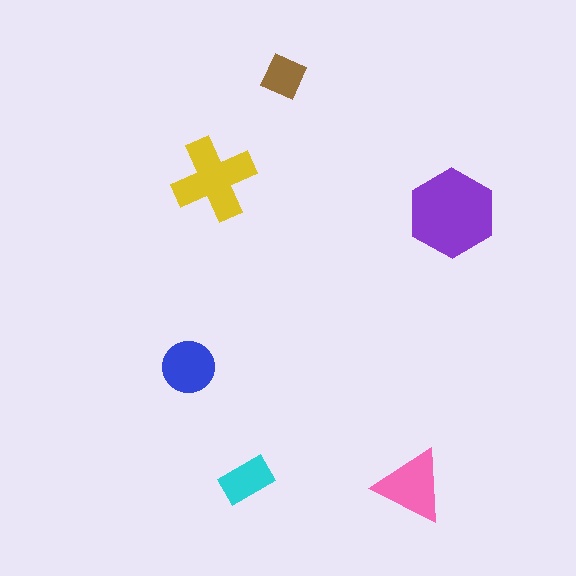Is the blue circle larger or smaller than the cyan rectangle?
Larger.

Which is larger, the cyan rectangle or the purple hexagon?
The purple hexagon.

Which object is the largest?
The purple hexagon.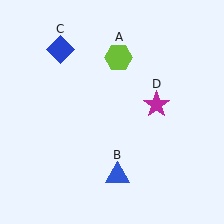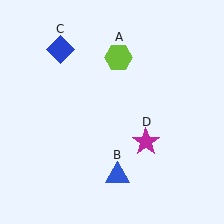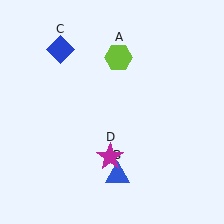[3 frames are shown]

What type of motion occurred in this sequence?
The magenta star (object D) rotated clockwise around the center of the scene.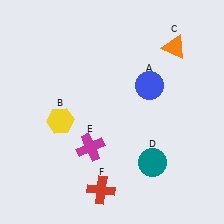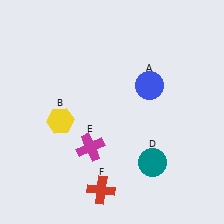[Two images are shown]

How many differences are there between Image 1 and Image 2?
There is 1 difference between the two images.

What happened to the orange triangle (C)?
The orange triangle (C) was removed in Image 2. It was in the top-right area of Image 1.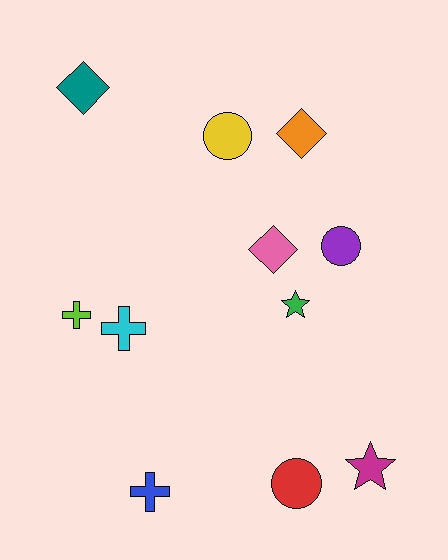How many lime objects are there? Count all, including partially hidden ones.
There is 1 lime object.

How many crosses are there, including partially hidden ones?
There are 3 crosses.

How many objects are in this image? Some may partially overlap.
There are 11 objects.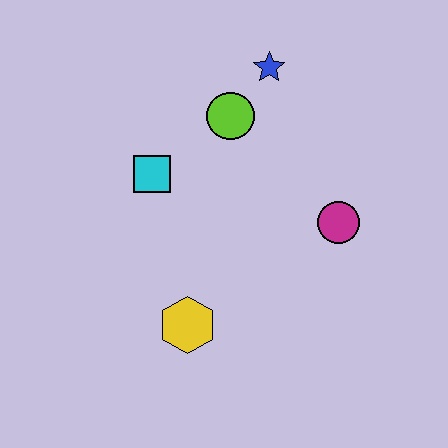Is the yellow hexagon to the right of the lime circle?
No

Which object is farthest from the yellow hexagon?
The blue star is farthest from the yellow hexagon.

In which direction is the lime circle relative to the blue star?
The lime circle is below the blue star.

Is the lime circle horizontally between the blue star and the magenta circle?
No